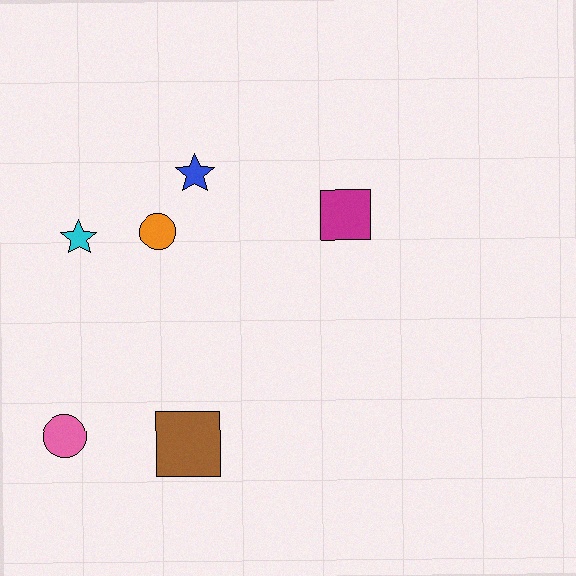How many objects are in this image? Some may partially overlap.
There are 6 objects.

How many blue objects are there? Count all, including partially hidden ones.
There is 1 blue object.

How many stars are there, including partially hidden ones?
There are 2 stars.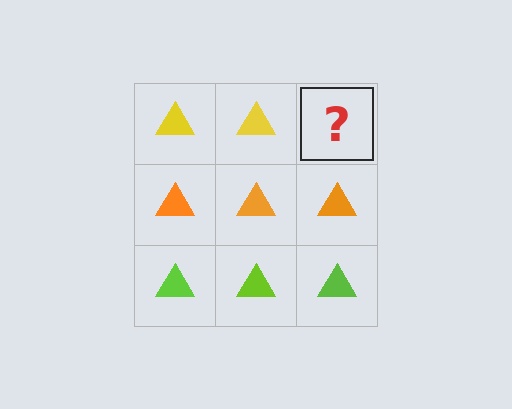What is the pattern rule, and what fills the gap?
The rule is that each row has a consistent color. The gap should be filled with a yellow triangle.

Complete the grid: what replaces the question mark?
The question mark should be replaced with a yellow triangle.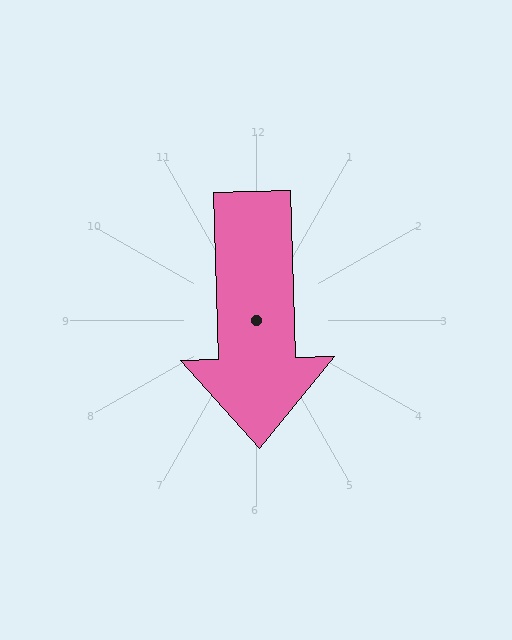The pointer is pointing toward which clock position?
Roughly 6 o'clock.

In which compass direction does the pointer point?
South.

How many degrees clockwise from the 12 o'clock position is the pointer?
Approximately 178 degrees.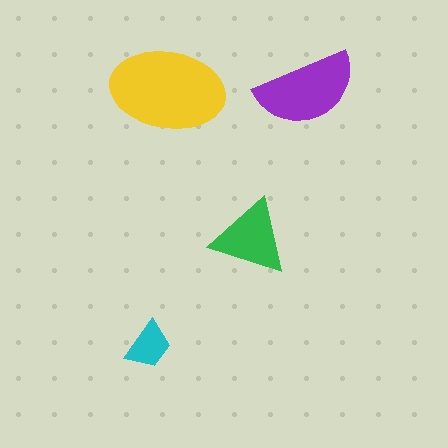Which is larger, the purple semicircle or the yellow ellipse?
The yellow ellipse.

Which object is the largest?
The yellow ellipse.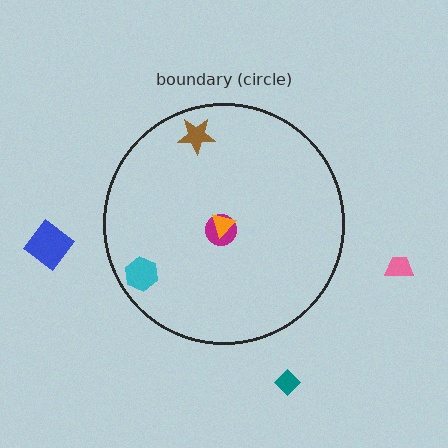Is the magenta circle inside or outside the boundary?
Inside.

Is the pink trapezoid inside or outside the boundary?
Outside.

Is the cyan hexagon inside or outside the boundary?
Inside.